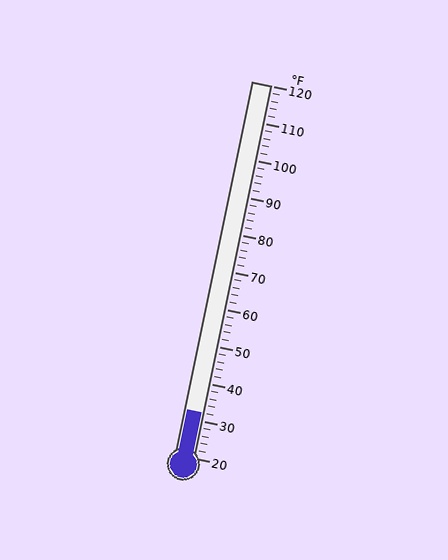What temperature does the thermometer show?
The thermometer shows approximately 32°F.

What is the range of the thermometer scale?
The thermometer scale ranges from 20°F to 120°F.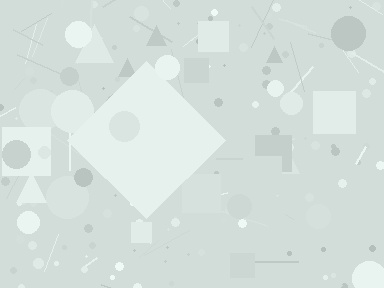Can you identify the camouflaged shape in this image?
The camouflaged shape is a diamond.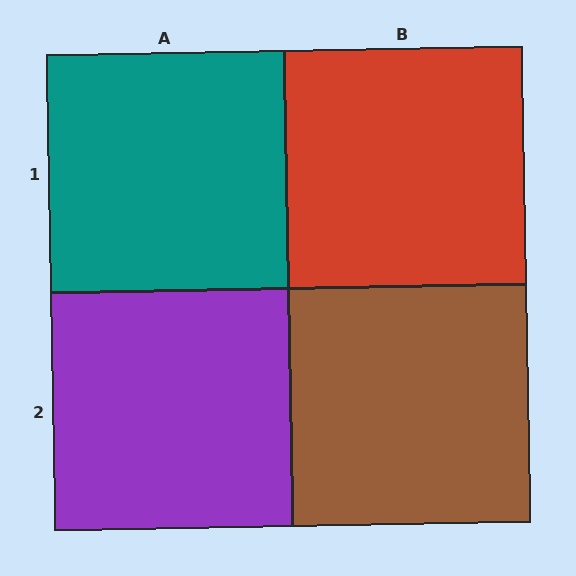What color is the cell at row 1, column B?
Red.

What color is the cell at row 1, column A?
Teal.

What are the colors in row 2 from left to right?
Purple, brown.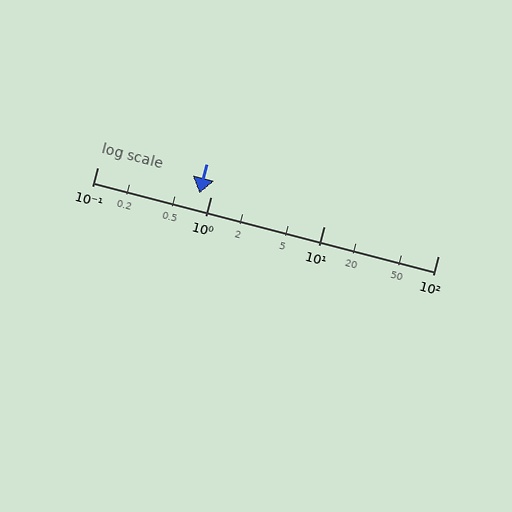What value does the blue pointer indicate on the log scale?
The pointer indicates approximately 0.79.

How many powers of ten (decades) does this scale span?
The scale spans 3 decades, from 0.1 to 100.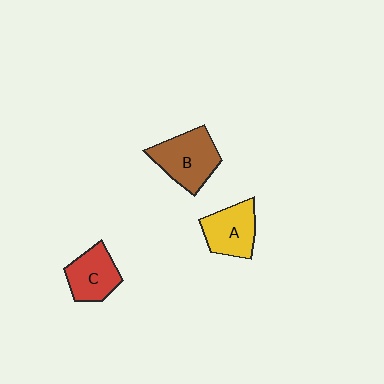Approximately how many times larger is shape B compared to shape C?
Approximately 1.3 times.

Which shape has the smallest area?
Shape C (red).